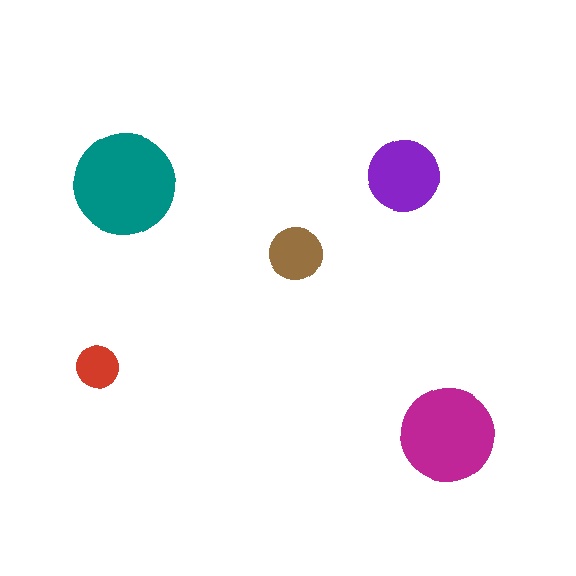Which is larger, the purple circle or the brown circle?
The purple one.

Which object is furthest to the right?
The magenta circle is rightmost.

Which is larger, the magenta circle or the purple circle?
The magenta one.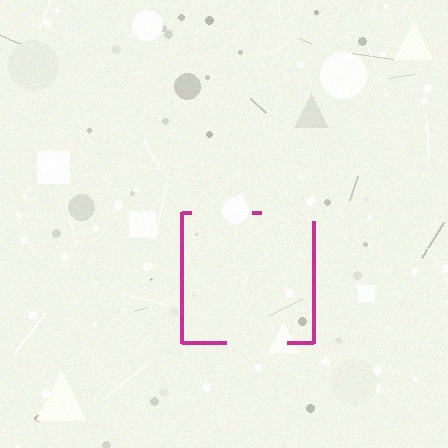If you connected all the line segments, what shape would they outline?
They would outline a square.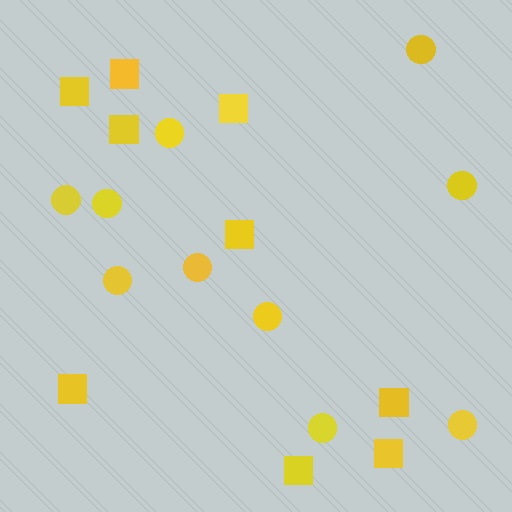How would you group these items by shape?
There are 2 groups: one group of squares (9) and one group of circles (10).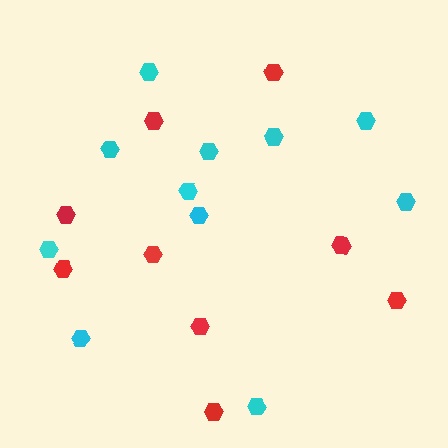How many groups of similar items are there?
There are 2 groups: one group of red hexagons (9) and one group of cyan hexagons (11).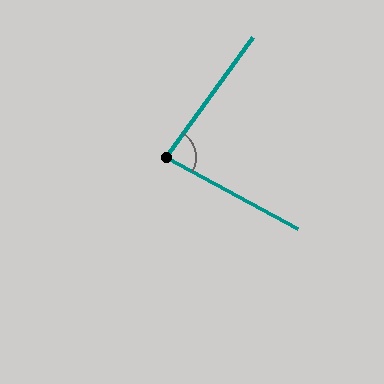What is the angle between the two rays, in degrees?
Approximately 83 degrees.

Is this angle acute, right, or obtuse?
It is acute.